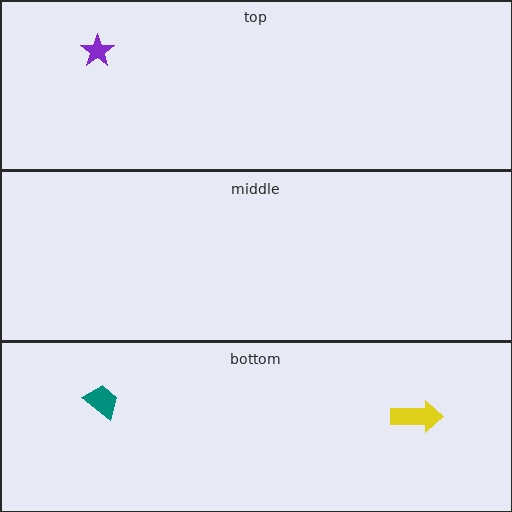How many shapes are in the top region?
1.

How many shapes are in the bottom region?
2.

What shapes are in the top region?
The purple star.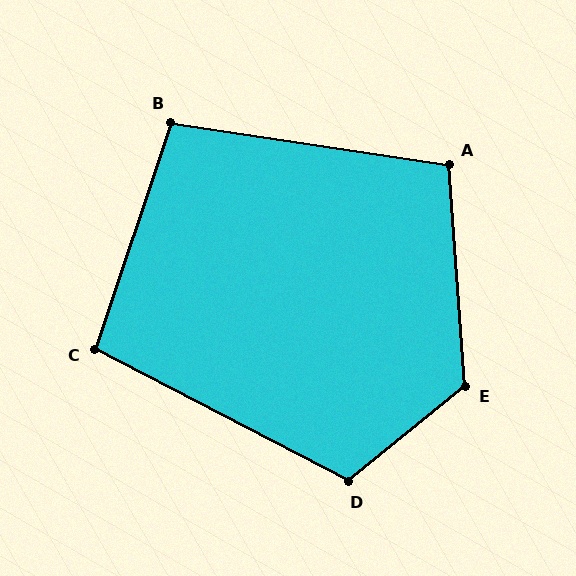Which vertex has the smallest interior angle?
C, at approximately 99 degrees.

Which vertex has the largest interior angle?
E, at approximately 125 degrees.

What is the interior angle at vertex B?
Approximately 100 degrees (obtuse).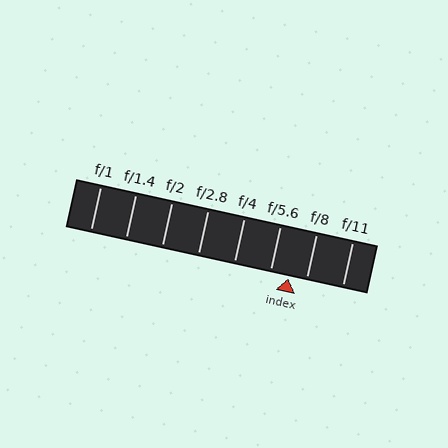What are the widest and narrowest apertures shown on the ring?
The widest aperture shown is f/1 and the narrowest is f/11.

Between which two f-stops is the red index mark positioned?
The index mark is between f/5.6 and f/8.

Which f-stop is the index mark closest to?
The index mark is closest to f/8.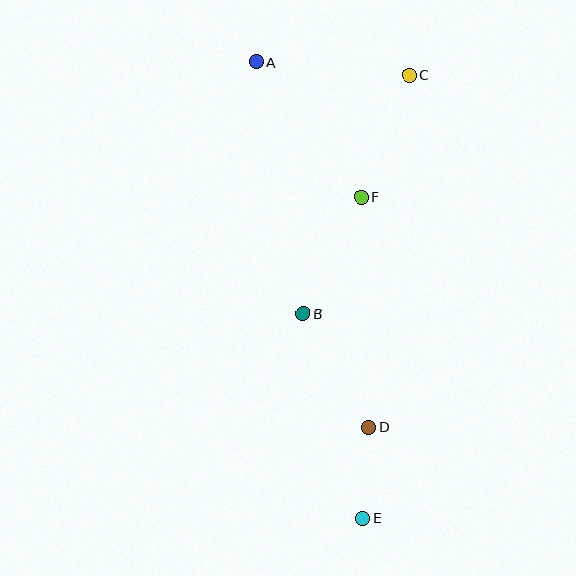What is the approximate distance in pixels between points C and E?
The distance between C and E is approximately 446 pixels.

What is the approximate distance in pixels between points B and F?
The distance between B and F is approximately 130 pixels.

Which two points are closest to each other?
Points D and E are closest to each other.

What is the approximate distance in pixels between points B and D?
The distance between B and D is approximately 131 pixels.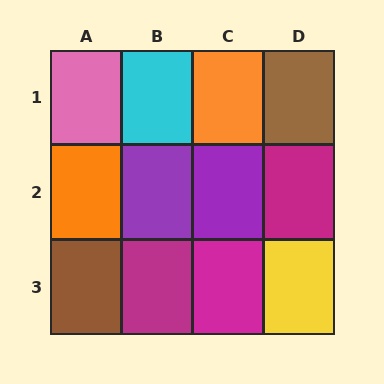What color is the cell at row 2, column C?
Purple.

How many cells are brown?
2 cells are brown.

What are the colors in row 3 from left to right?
Brown, magenta, magenta, yellow.